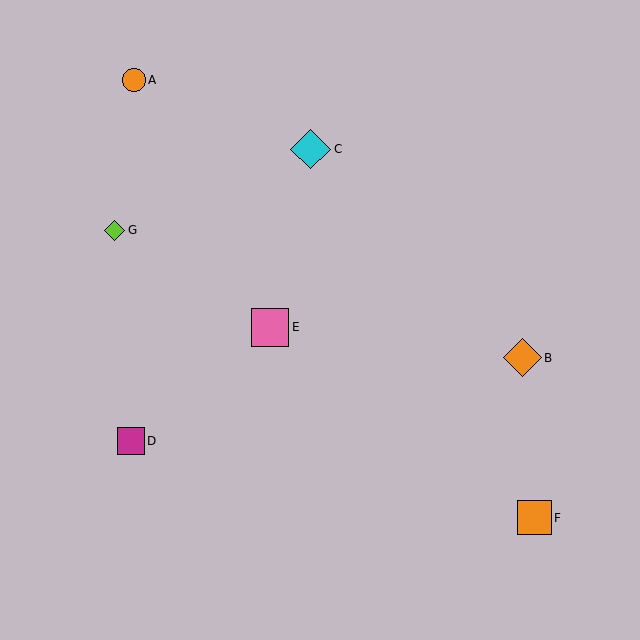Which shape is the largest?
The cyan diamond (labeled C) is the largest.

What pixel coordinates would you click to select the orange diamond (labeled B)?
Click at (522, 358) to select the orange diamond B.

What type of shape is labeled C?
Shape C is a cyan diamond.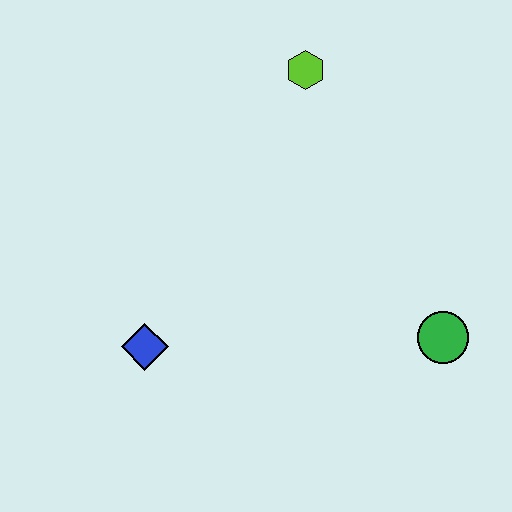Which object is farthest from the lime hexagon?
The blue diamond is farthest from the lime hexagon.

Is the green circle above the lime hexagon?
No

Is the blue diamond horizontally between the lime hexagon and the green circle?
No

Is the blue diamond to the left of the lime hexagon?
Yes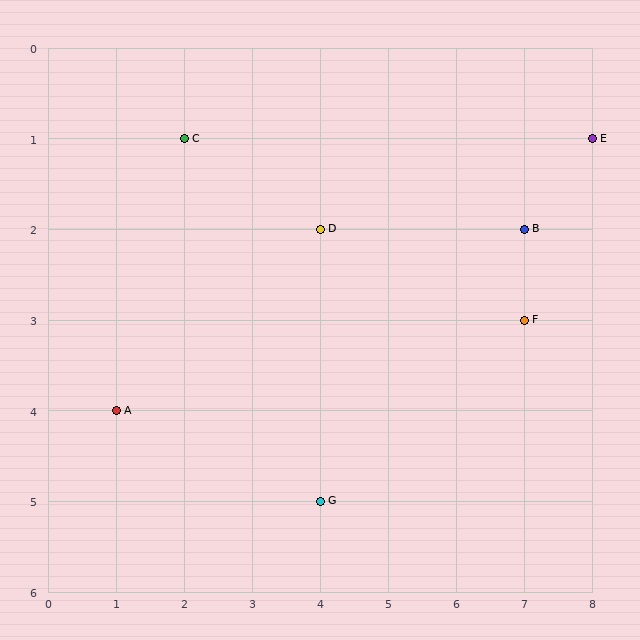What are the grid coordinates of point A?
Point A is at grid coordinates (1, 4).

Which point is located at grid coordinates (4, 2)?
Point D is at (4, 2).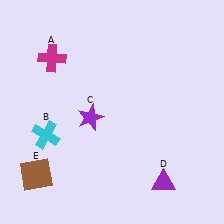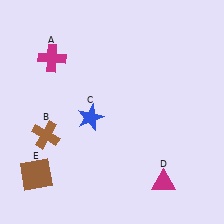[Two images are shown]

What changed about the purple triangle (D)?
In Image 1, D is purple. In Image 2, it changed to magenta.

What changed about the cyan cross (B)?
In Image 1, B is cyan. In Image 2, it changed to brown.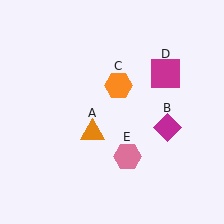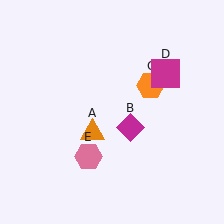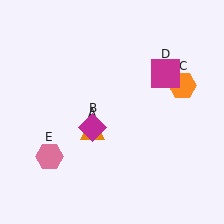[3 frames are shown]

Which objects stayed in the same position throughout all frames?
Orange triangle (object A) and magenta square (object D) remained stationary.